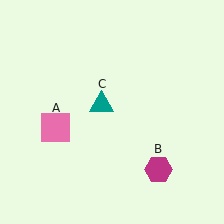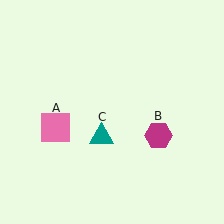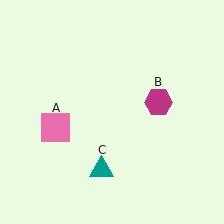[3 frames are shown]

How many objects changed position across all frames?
2 objects changed position: magenta hexagon (object B), teal triangle (object C).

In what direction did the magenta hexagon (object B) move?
The magenta hexagon (object B) moved up.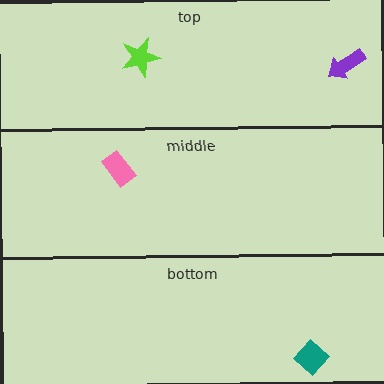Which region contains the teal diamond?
The bottom region.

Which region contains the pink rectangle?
The middle region.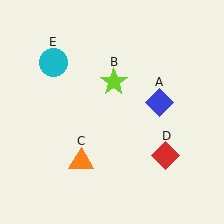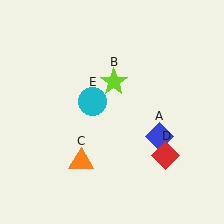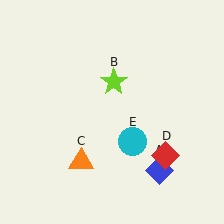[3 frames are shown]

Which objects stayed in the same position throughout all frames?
Lime star (object B) and orange triangle (object C) and red diamond (object D) remained stationary.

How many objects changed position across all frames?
2 objects changed position: blue diamond (object A), cyan circle (object E).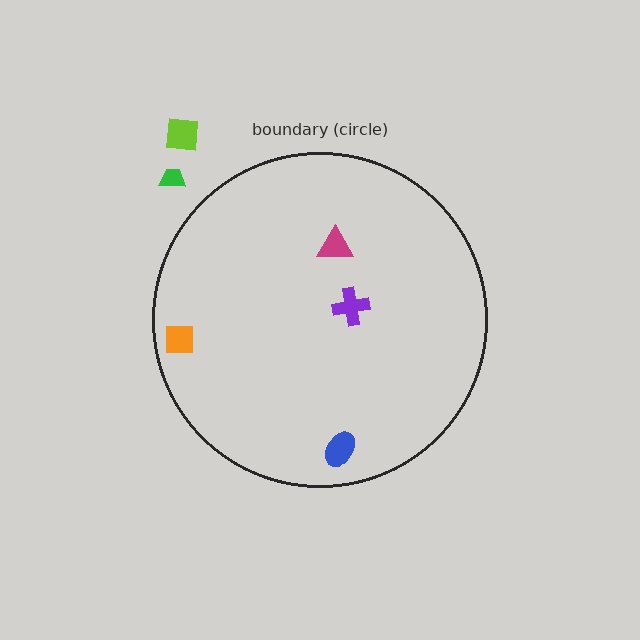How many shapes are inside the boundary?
4 inside, 2 outside.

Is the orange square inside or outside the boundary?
Inside.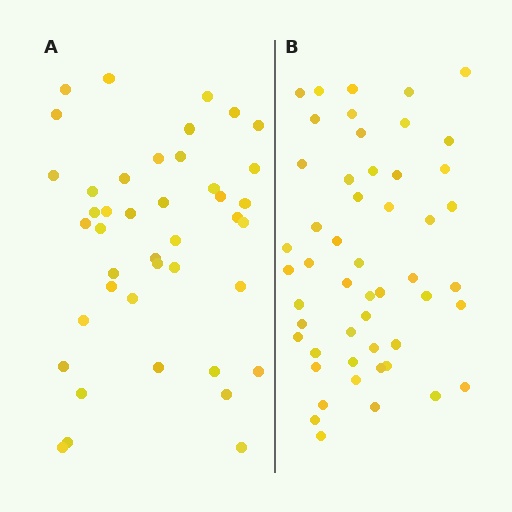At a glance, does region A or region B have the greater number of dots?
Region B (the right region) has more dots.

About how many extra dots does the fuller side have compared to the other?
Region B has roughly 8 or so more dots than region A.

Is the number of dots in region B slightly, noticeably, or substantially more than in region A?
Region B has only slightly more — the two regions are fairly close. The ratio is roughly 1.2 to 1.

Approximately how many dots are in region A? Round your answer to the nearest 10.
About 40 dots. (The exact count is 42, which rounds to 40.)